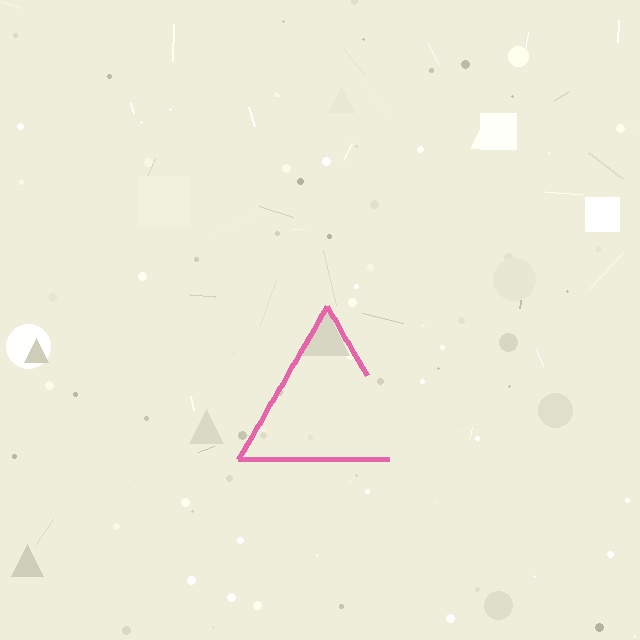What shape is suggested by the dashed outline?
The dashed outline suggests a triangle.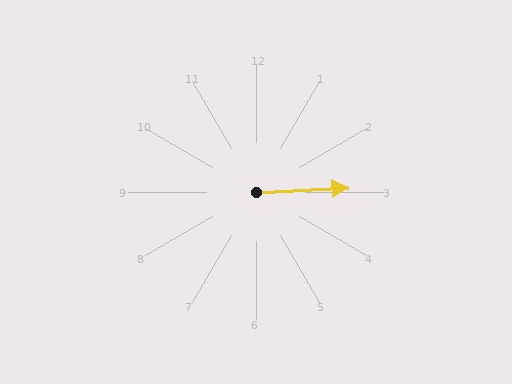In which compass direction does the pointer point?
East.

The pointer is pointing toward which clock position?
Roughly 3 o'clock.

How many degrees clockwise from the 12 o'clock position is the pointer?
Approximately 87 degrees.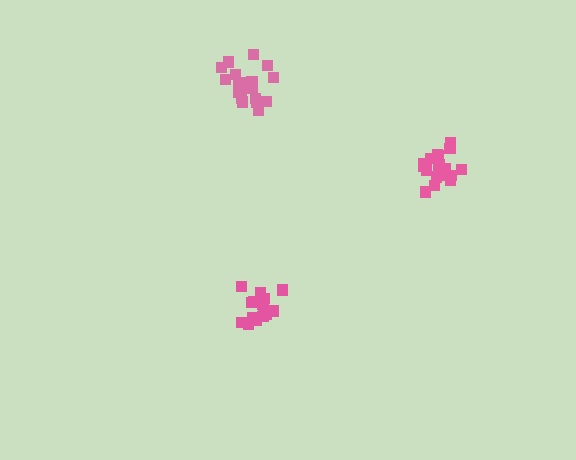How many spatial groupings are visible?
There are 3 spatial groupings.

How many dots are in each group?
Group 1: 21 dots, Group 2: 20 dots, Group 3: 15 dots (56 total).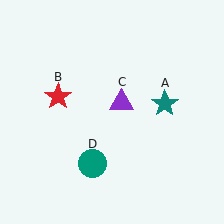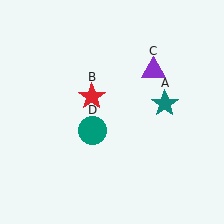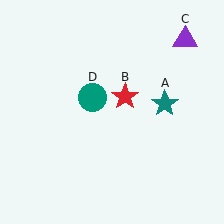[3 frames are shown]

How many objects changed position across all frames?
3 objects changed position: red star (object B), purple triangle (object C), teal circle (object D).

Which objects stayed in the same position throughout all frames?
Teal star (object A) remained stationary.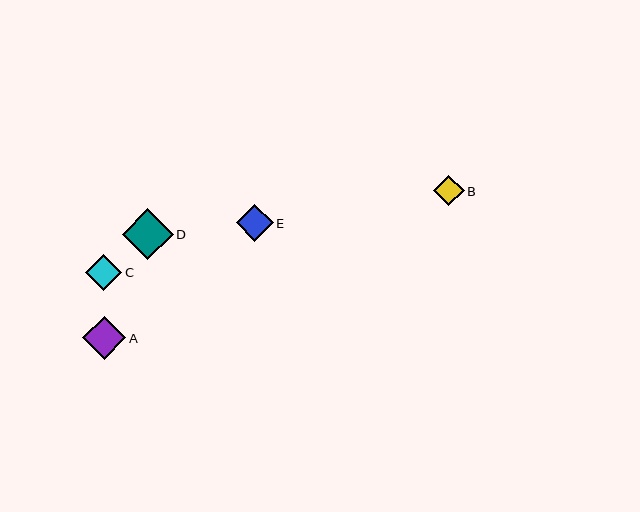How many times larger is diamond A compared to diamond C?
Diamond A is approximately 1.2 times the size of diamond C.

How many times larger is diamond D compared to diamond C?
Diamond D is approximately 1.4 times the size of diamond C.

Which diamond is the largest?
Diamond D is the largest with a size of approximately 51 pixels.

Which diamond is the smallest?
Diamond B is the smallest with a size of approximately 30 pixels.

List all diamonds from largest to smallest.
From largest to smallest: D, A, E, C, B.